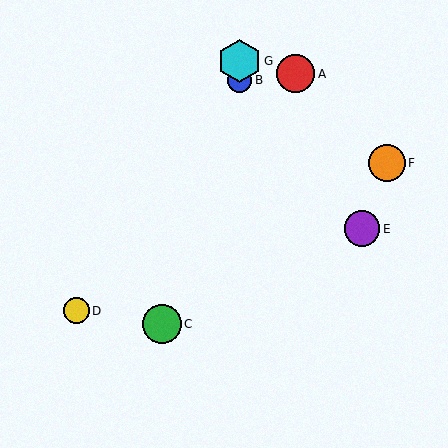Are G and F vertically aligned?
No, G is at x≈239 and F is at x≈387.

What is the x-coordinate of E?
Object E is at x≈362.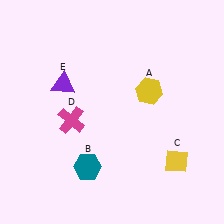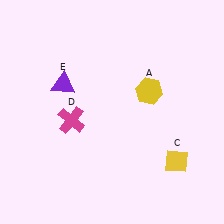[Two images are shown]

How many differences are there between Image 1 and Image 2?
There is 1 difference between the two images.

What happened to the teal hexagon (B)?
The teal hexagon (B) was removed in Image 2. It was in the bottom-left area of Image 1.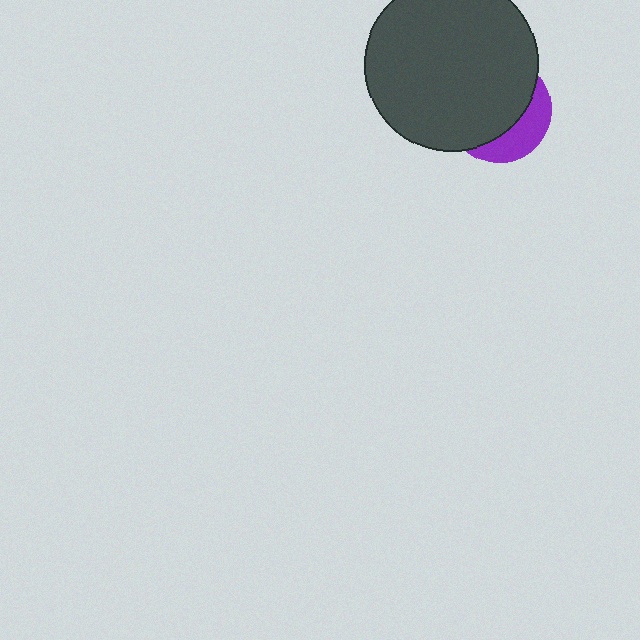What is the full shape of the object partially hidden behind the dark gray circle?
The partially hidden object is a purple circle.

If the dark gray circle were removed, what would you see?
You would see the complete purple circle.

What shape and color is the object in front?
The object in front is a dark gray circle.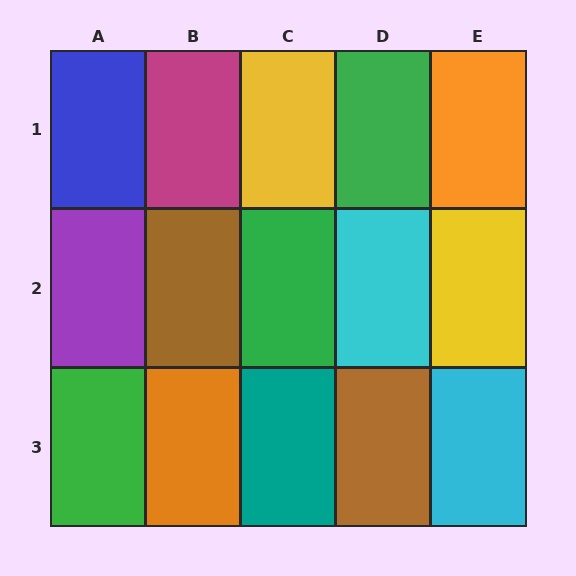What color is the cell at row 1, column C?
Yellow.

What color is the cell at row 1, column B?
Magenta.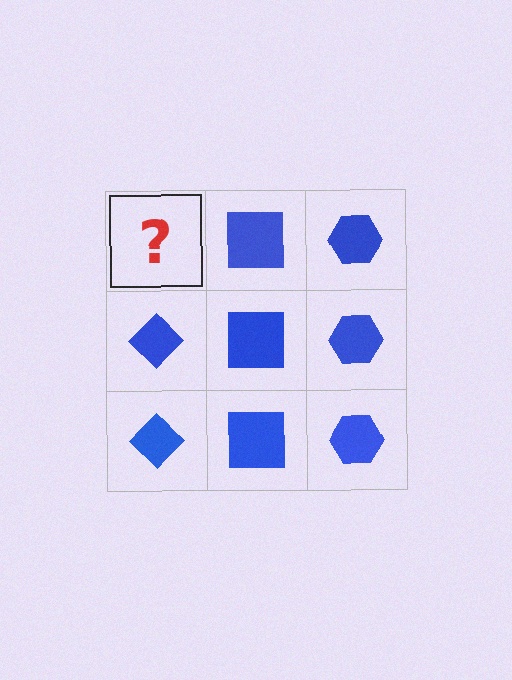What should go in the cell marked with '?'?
The missing cell should contain a blue diamond.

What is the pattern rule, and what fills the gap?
The rule is that each column has a consistent shape. The gap should be filled with a blue diamond.